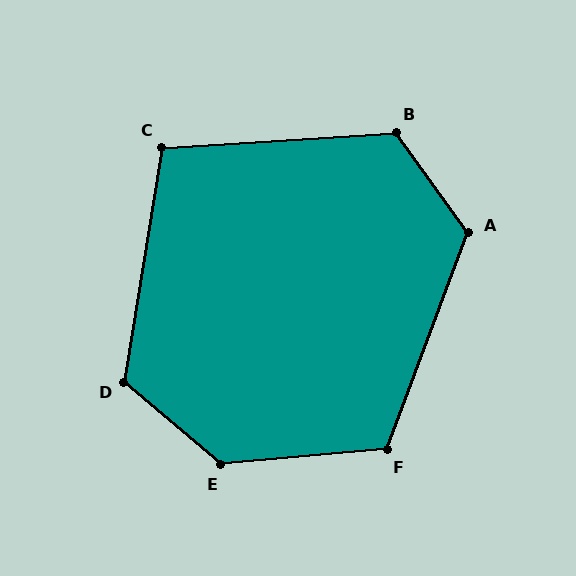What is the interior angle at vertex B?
Approximately 122 degrees (obtuse).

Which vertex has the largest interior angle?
E, at approximately 134 degrees.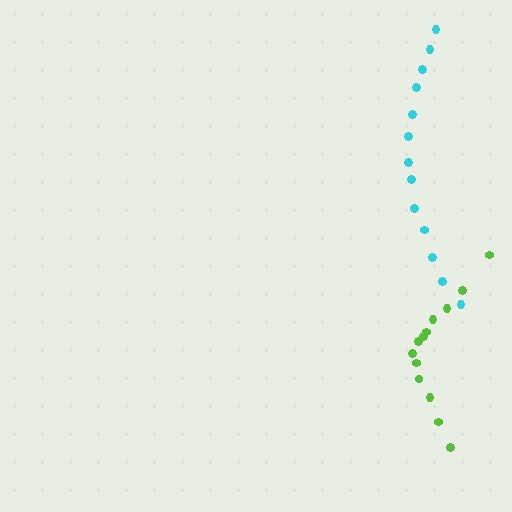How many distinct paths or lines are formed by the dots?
There are 2 distinct paths.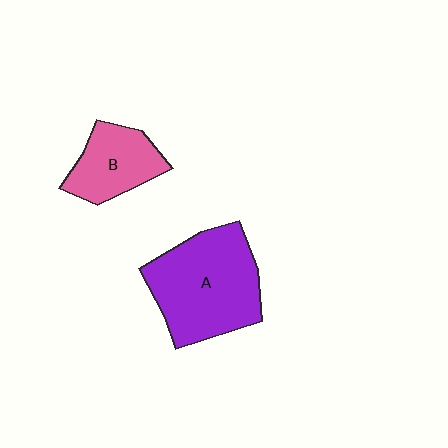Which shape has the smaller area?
Shape B (pink).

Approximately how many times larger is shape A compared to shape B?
Approximately 1.9 times.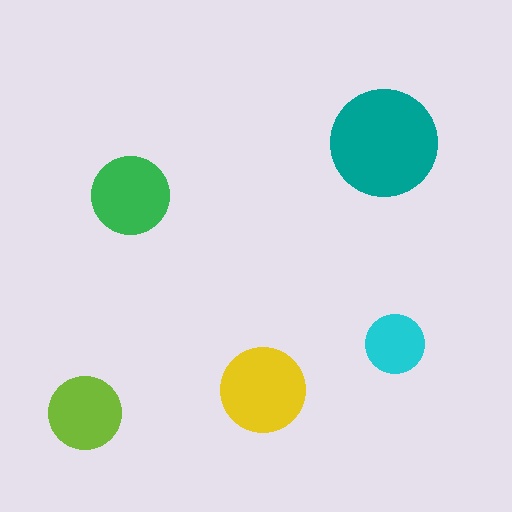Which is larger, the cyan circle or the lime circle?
The lime one.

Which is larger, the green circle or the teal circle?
The teal one.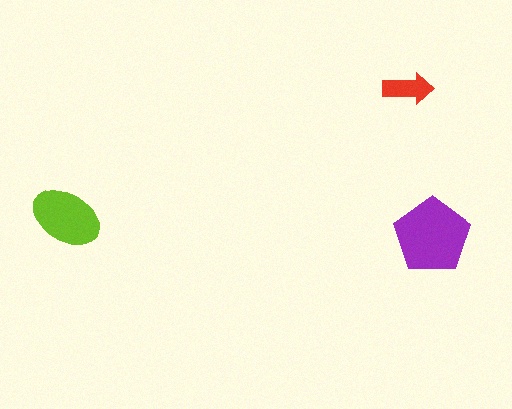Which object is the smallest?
The red arrow.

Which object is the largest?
The purple pentagon.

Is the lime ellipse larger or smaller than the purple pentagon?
Smaller.